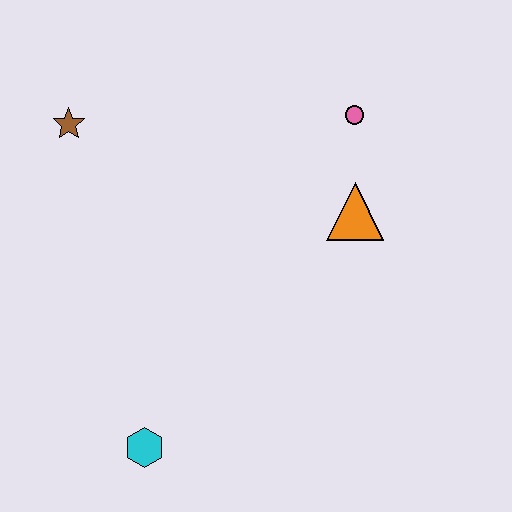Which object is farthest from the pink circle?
The cyan hexagon is farthest from the pink circle.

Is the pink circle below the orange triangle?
No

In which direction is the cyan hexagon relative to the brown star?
The cyan hexagon is below the brown star.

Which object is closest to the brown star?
The pink circle is closest to the brown star.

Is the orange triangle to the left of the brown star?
No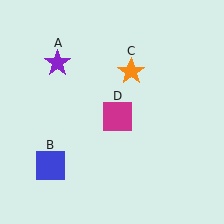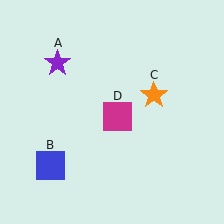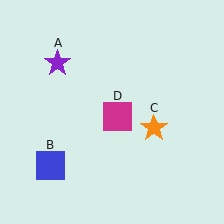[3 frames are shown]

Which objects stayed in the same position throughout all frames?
Purple star (object A) and blue square (object B) and magenta square (object D) remained stationary.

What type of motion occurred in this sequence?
The orange star (object C) rotated clockwise around the center of the scene.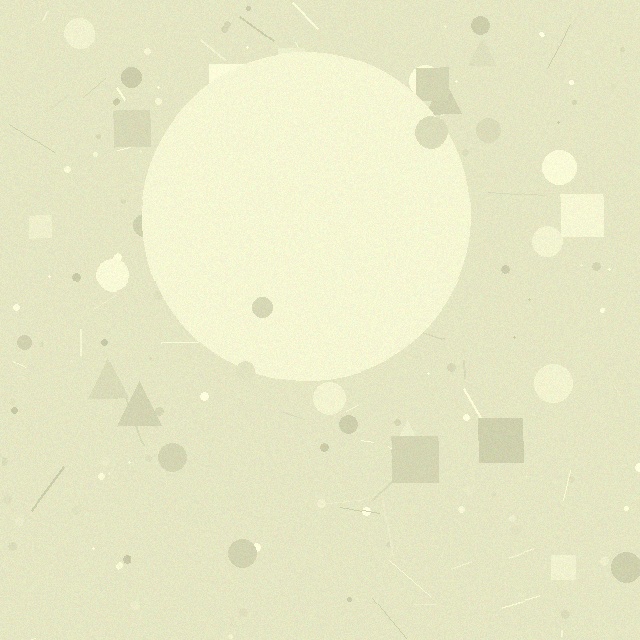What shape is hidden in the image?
A circle is hidden in the image.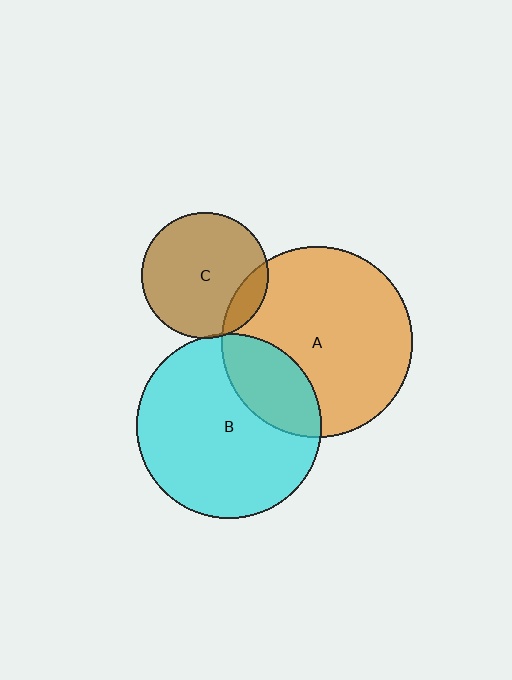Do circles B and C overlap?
Yes.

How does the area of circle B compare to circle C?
Approximately 2.1 times.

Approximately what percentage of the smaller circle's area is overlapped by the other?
Approximately 5%.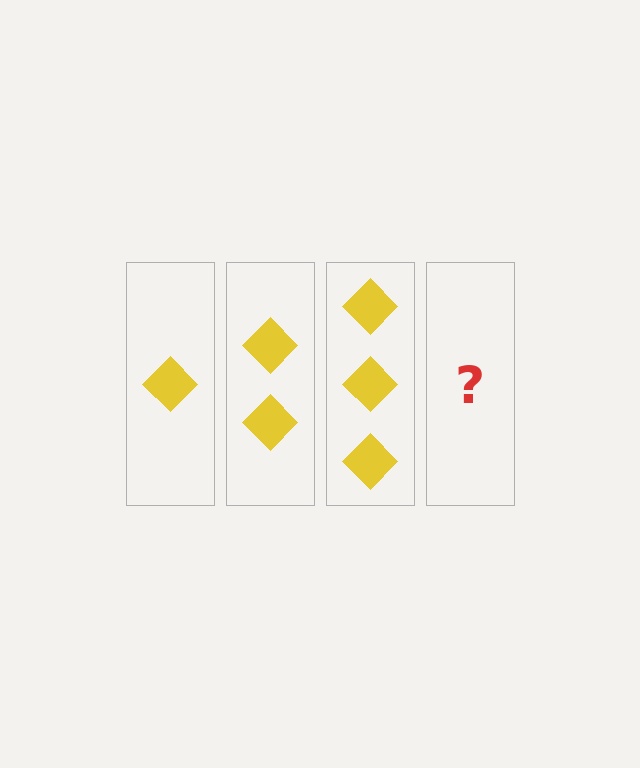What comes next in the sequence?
The next element should be 4 diamonds.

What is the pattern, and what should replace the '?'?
The pattern is that each step adds one more diamond. The '?' should be 4 diamonds.